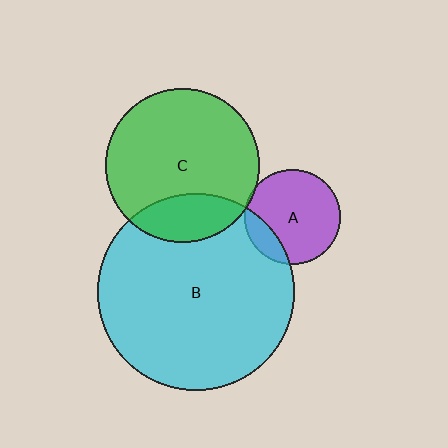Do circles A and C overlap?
Yes.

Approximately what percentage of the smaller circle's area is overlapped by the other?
Approximately 5%.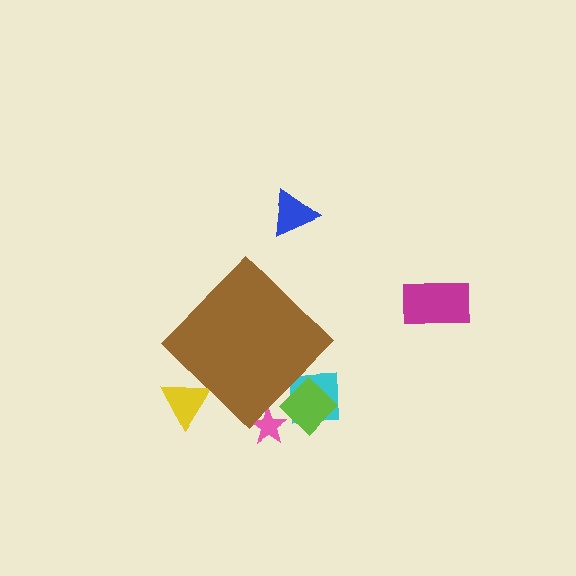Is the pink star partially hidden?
Yes, the pink star is partially hidden behind the brown diamond.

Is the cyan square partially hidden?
Yes, the cyan square is partially hidden behind the brown diamond.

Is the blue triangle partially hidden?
No, the blue triangle is fully visible.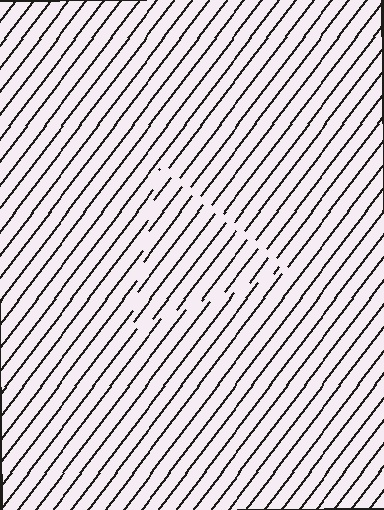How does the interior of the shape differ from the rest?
The interior of the shape contains the same grating, shifted by half a period — the contour is defined by the phase discontinuity where line-ends from the inner and outer gratings abut.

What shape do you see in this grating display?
An illusory triangle. The interior of the shape contains the same grating, shifted by half a period — the contour is defined by the phase discontinuity where line-ends from the inner and outer gratings abut.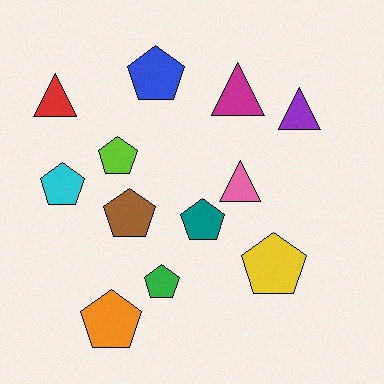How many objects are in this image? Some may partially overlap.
There are 12 objects.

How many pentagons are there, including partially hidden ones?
There are 8 pentagons.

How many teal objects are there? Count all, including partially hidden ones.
There is 1 teal object.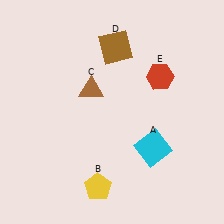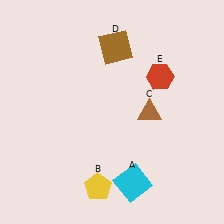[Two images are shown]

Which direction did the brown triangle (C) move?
The brown triangle (C) moved right.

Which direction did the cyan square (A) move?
The cyan square (A) moved down.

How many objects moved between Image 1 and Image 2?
2 objects moved between the two images.